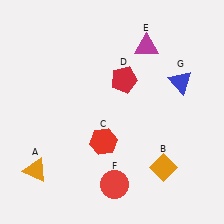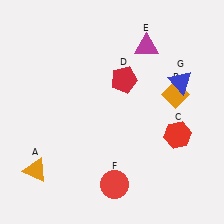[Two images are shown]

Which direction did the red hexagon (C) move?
The red hexagon (C) moved right.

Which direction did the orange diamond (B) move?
The orange diamond (B) moved up.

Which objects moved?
The objects that moved are: the orange diamond (B), the red hexagon (C).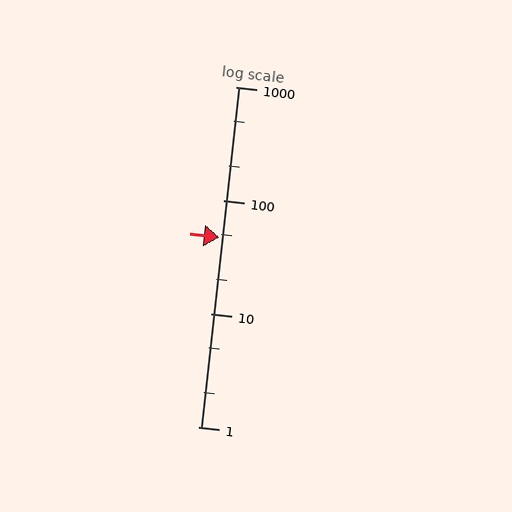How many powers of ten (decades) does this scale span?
The scale spans 3 decades, from 1 to 1000.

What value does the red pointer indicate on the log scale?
The pointer indicates approximately 47.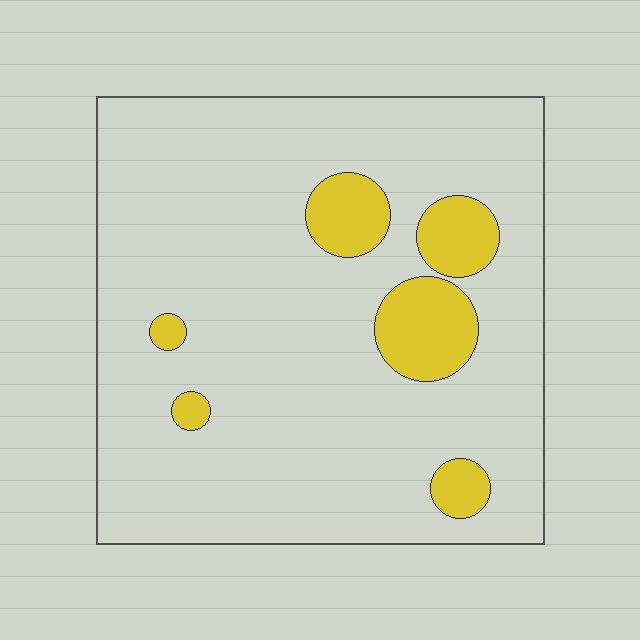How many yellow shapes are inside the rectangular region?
6.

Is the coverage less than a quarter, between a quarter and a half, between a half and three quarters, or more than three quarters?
Less than a quarter.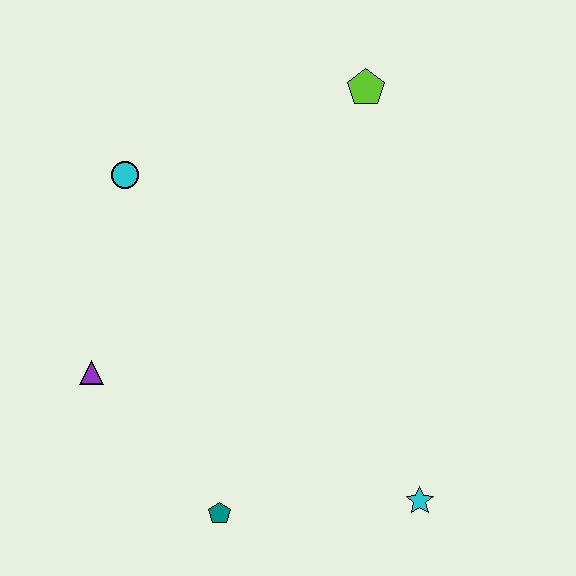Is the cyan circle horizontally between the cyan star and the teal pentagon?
No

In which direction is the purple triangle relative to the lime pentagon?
The purple triangle is below the lime pentagon.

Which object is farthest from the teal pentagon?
The lime pentagon is farthest from the teal pentagon.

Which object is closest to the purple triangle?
The teal pentagon is closest to the purple triangle.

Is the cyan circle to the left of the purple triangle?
No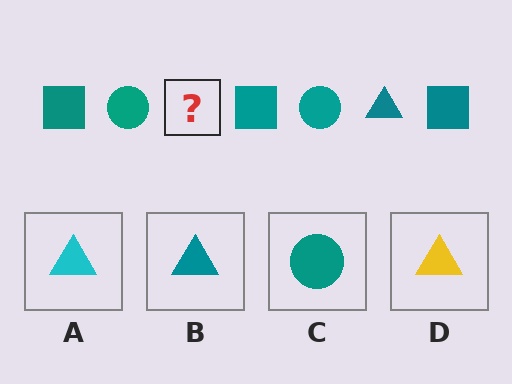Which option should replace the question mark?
Option B.